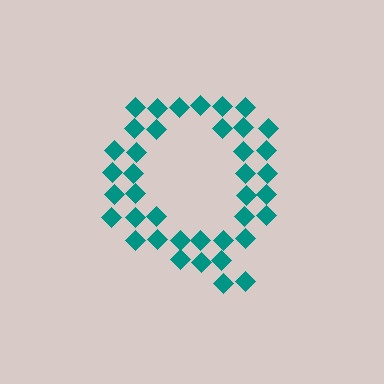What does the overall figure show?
The overall figure shows the letter Q.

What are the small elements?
The small elements are diamonds.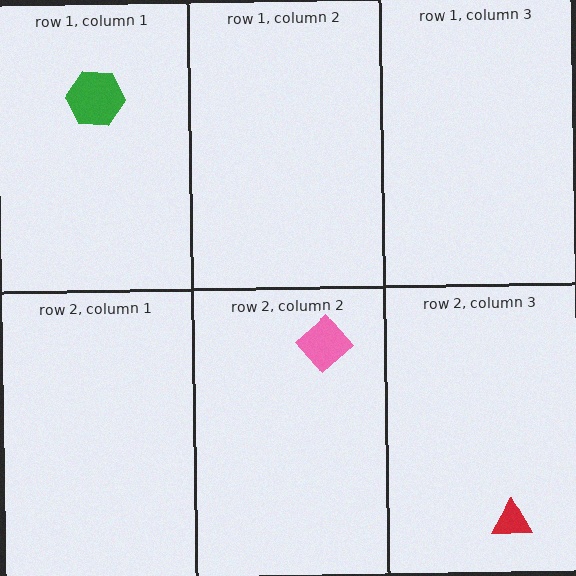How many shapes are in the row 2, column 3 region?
1.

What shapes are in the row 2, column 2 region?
The pink diamond.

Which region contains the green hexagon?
The row 1, column 1 region.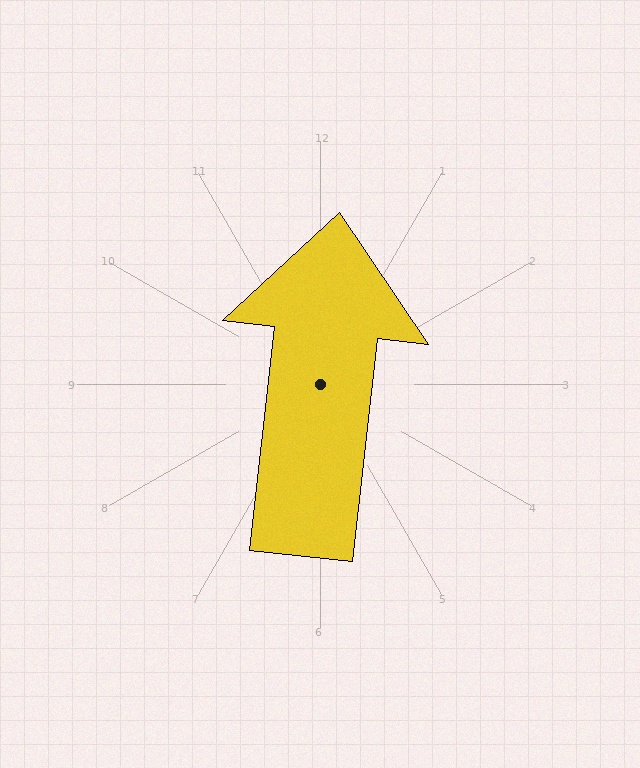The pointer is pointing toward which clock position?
Roughly 12 o'clock.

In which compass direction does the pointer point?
North.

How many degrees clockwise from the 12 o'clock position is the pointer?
Approximately 6 degrees.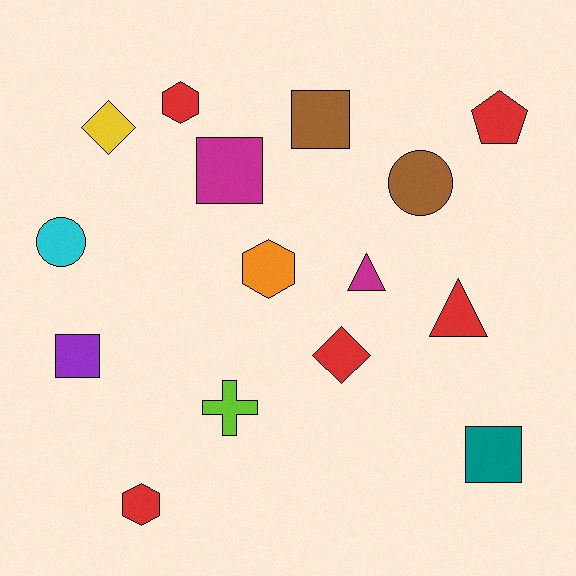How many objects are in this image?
There are 15 objects.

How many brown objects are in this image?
There are 2 brown objects.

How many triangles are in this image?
There are 2 triangles.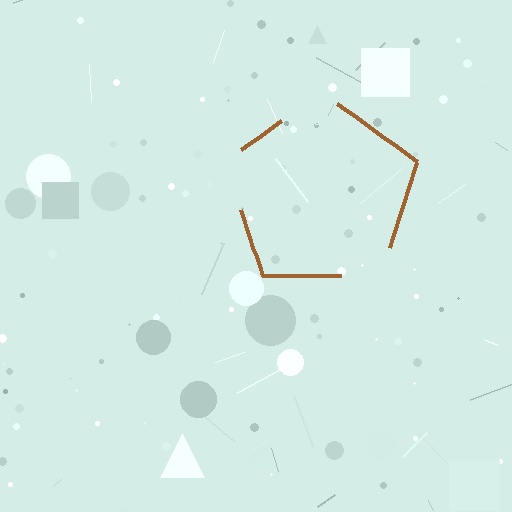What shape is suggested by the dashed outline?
The dashed outline suggests a pentagon.